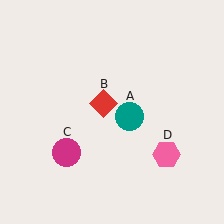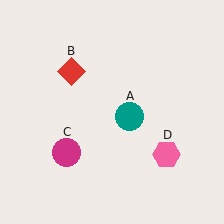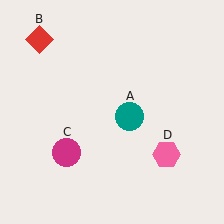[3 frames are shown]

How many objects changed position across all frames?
1 object changed position: red diamond (object B).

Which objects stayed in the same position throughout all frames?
Teal circle (object A) and magenta circle (object C) and pink hexagon (object D) remained stationary.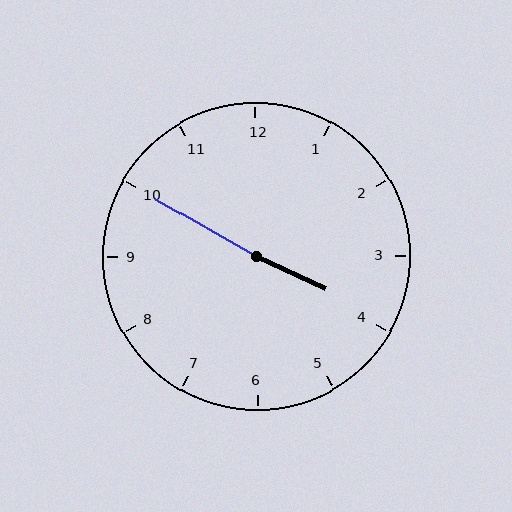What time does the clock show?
3:50.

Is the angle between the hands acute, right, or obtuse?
It is obtuse.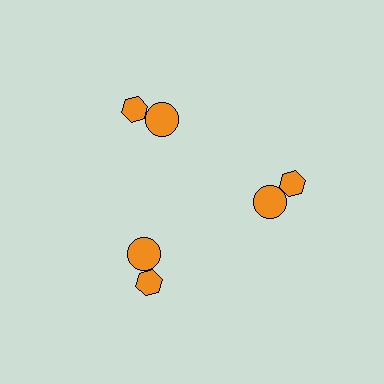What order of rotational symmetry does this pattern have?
This pattern has 3-fold rotational symmetry.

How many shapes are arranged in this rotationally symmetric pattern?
There are 6 shapes, arranged in 3 groups of 2.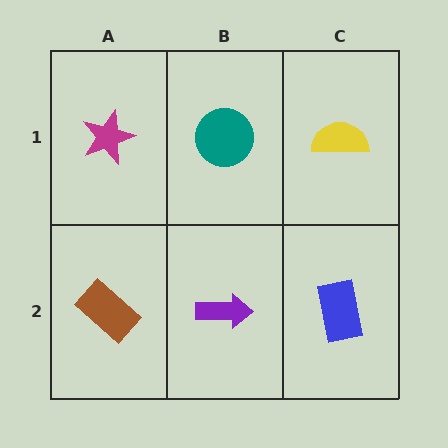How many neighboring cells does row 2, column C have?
2.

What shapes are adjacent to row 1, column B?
A purple arrow (row 2, column B), a magenta star (row 1, column A), a yellow semicircle (row 1, column C).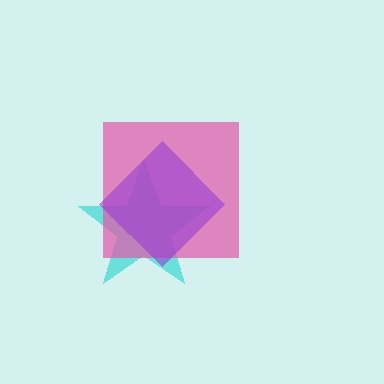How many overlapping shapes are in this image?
There are 3 overlapping shapes in the image.